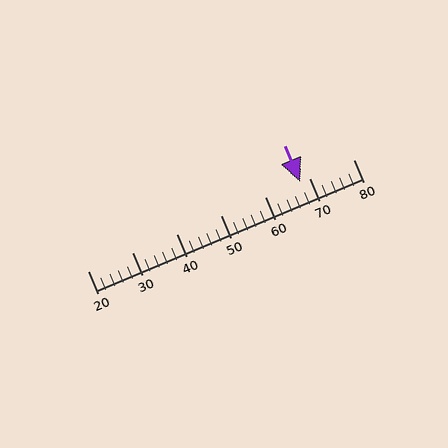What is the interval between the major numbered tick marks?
The major tick marks are spaced 10 units apart.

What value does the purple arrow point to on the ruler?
The purple arrow points to approximately 68.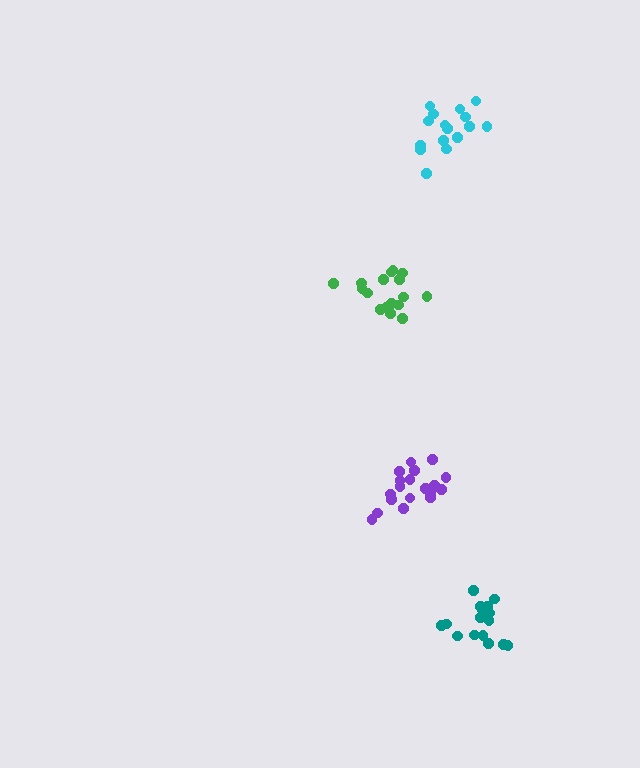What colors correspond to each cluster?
The clusters are colored: green, purple, cyan, teal.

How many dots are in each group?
Group 1: 18 dots, Group 2: 19 dots, Group 3: 16 dots, Group 4: 17 dots (70 total).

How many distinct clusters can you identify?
There are 4 distinct clusters.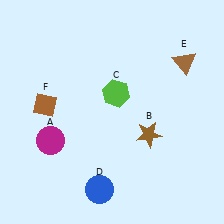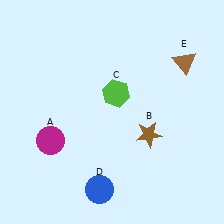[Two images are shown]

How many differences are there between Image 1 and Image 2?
There is 1 difference between the two images.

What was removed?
The brown diamond (F) was removed in Image 2.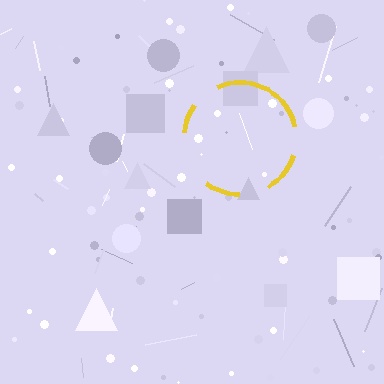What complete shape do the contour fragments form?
The contour fragments form a circle.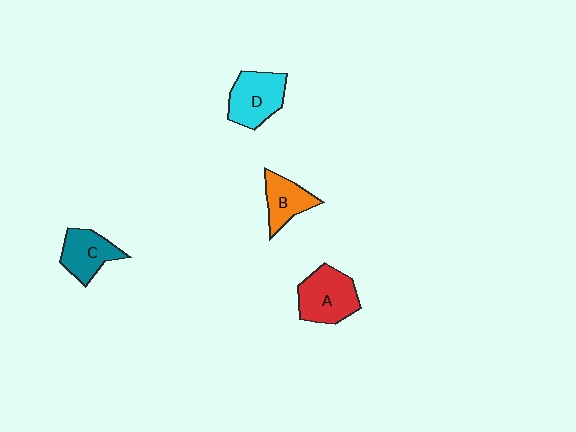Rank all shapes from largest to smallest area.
From largest to smallest: A (red), D (cyan), C (teal), B (orange).